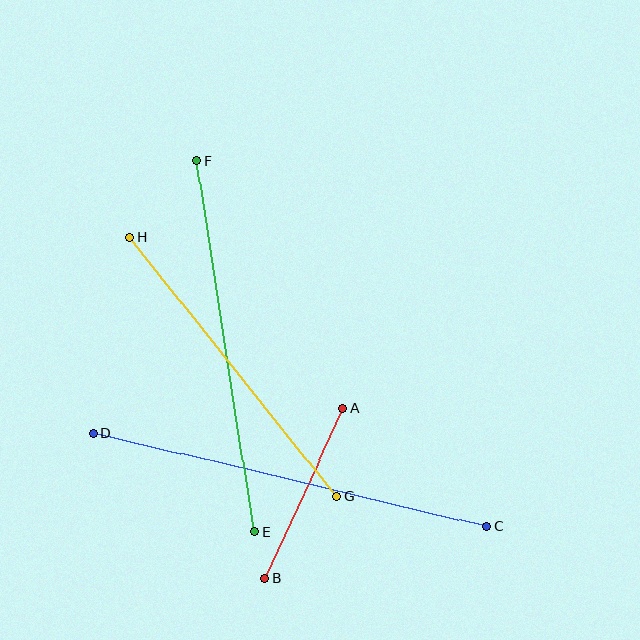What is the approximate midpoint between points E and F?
The midpoint is at approximately (226, 347) pixels.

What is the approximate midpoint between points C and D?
The midpoint is at approximately (290, 480) pixels.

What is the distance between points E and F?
The distance is approximately 375 pixels.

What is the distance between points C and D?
The distance is approximately 404 pixels.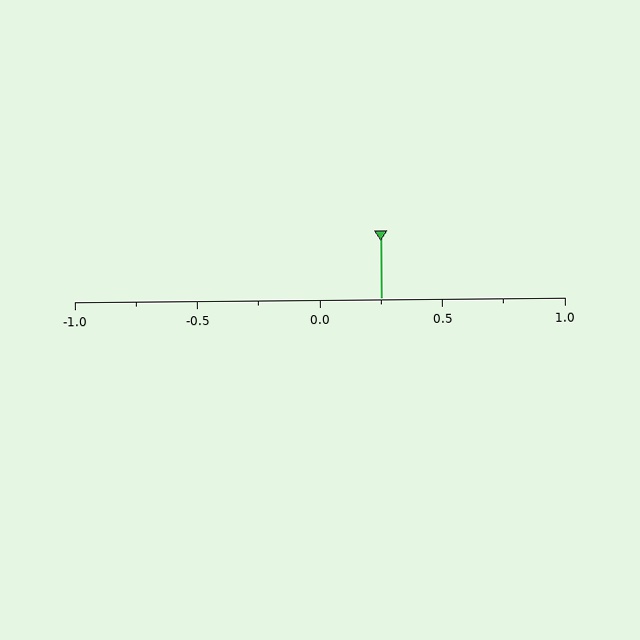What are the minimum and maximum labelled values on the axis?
The axis runs from -1.0 to 1.0.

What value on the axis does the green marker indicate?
The marker indicates approximately 0.25.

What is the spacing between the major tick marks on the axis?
The major ticks are spaced 0.5 apart.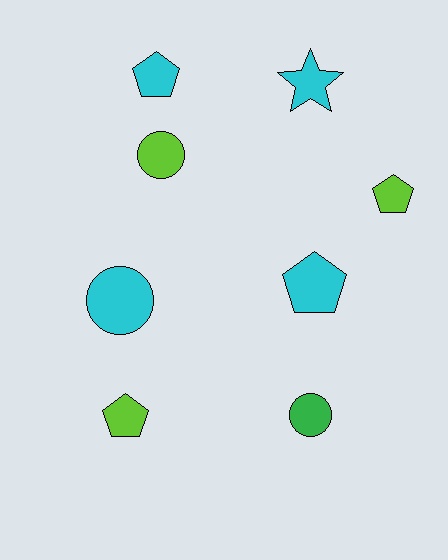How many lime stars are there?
There are no lime stars.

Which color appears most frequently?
Cyan, with 4 objects.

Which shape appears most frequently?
Pentagon, with 4 objects.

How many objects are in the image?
There are 8 objects.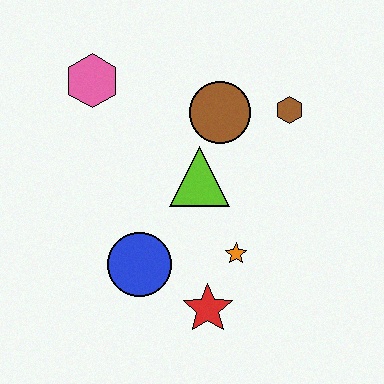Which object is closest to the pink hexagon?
The brown circle is closest to the pink hexagon.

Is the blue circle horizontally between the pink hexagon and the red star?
Yes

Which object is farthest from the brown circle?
The red star is farthest from the brown circle.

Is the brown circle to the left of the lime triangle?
No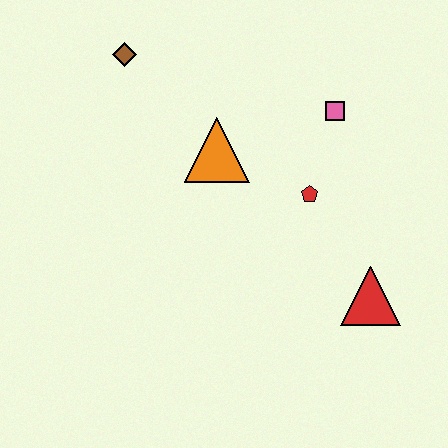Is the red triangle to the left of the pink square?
No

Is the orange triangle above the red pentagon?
Yes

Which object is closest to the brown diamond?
The orange triangle is closest to the brown diamond.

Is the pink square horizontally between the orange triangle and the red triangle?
Yes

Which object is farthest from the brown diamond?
The red triangle is farthest from the brown diamond.